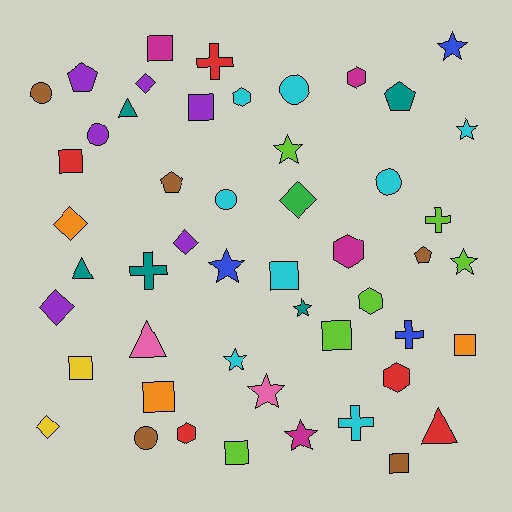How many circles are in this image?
There are 6 circles.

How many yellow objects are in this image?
There are 2 yellow objects.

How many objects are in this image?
There are 50 objects.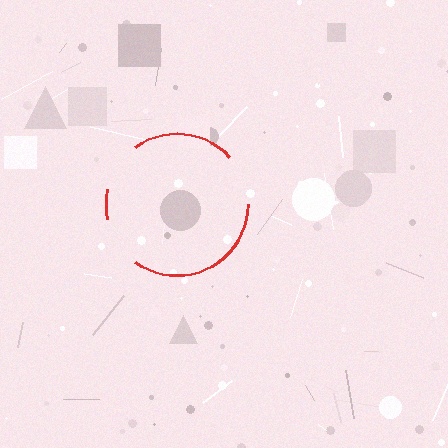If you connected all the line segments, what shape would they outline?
They would outline a circle.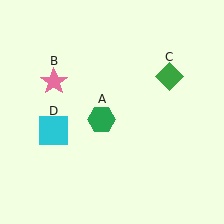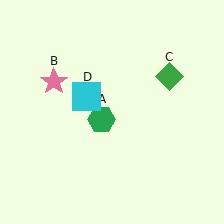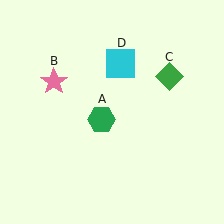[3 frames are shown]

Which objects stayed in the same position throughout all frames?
Green hexagon (object A) and pink star (object B) and green diamond (object C) remained stationary.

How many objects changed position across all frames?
1 object changed position: cyan square (object D).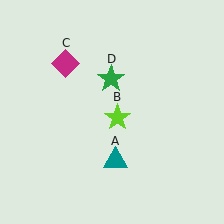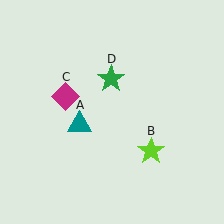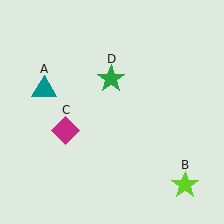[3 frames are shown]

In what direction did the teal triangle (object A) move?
The teal triangle (object A) moved up and to the left.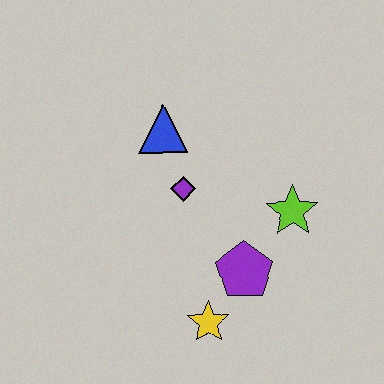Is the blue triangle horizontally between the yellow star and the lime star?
No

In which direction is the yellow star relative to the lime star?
The yellow star is below the lime star.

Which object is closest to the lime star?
The purple pentagon is closest to the lime star.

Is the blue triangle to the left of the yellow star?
Yes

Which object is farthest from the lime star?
The blue triangle is farthest from the lime star.